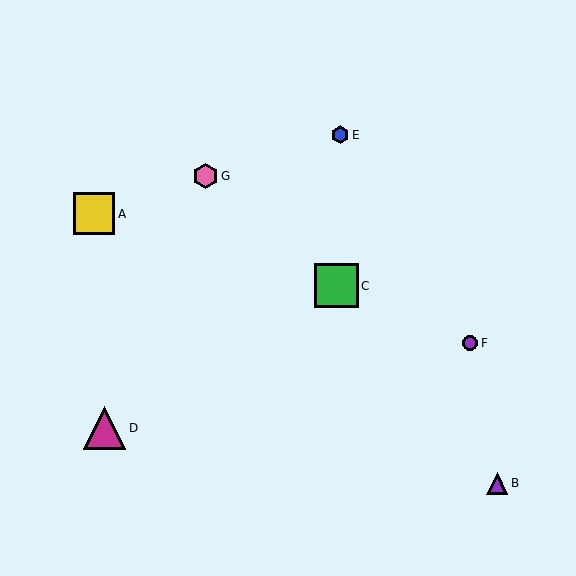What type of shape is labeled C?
Shape C is a green square.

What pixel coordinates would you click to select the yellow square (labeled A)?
Click at (94, 214) to select the yellow square A.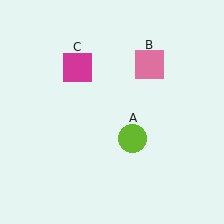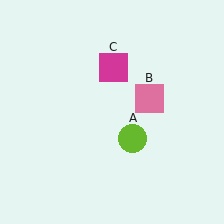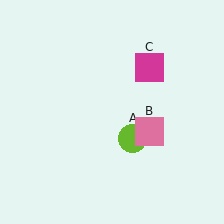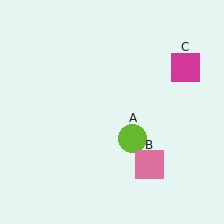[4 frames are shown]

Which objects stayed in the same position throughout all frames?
Lime circle (object A) remained stationary.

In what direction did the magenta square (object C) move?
The magenta square (object C) moved right.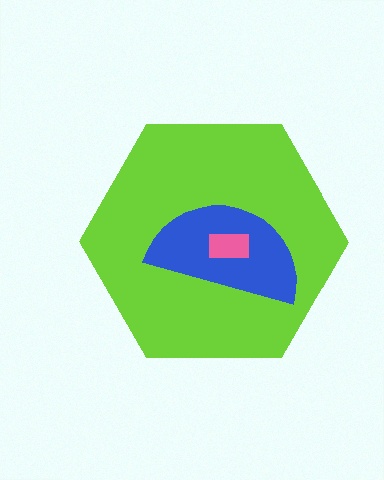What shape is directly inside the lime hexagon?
The blue semicircle.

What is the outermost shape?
The lime hexagon.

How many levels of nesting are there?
3.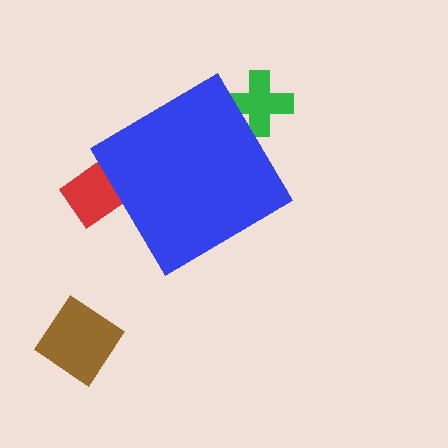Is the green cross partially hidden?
Yes, the green cross is partially hidden behind the blue diamond.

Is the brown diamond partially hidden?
No, the brown diamond is fully visible.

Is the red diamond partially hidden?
Yes, the red diamond is partially hidden behind the blue diamond.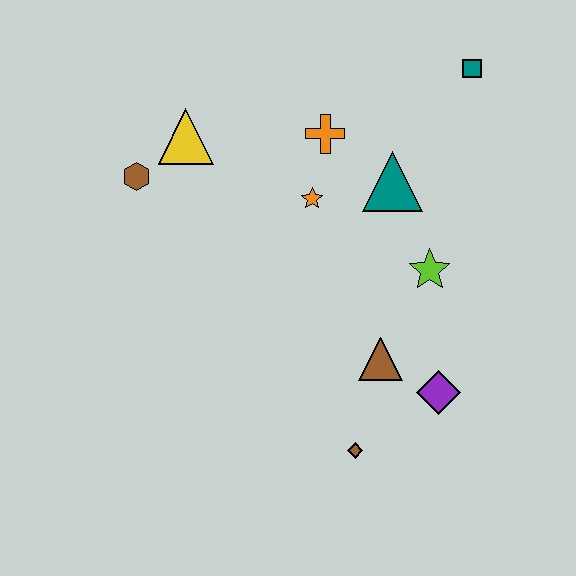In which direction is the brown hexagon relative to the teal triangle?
The brown hexagon is to the left of the teal triangle.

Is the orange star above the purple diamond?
Yes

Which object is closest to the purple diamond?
The brown triangle is closest to the purple diamond.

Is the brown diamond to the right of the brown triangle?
No